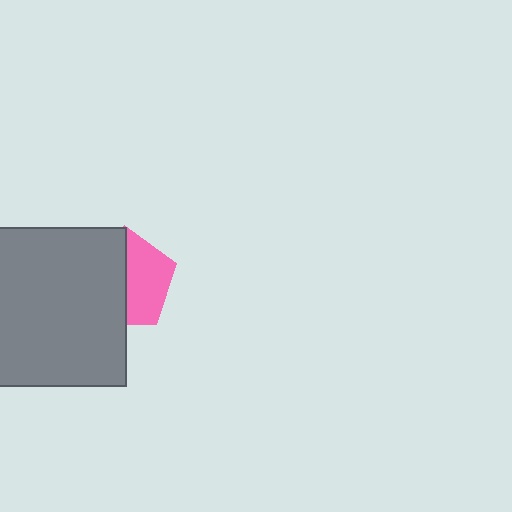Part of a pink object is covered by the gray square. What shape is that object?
It is a pentagon.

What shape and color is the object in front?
The object in front is a gray square.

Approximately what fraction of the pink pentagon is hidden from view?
Roughly 54% of the pink pentagon is hidden behind the gray square.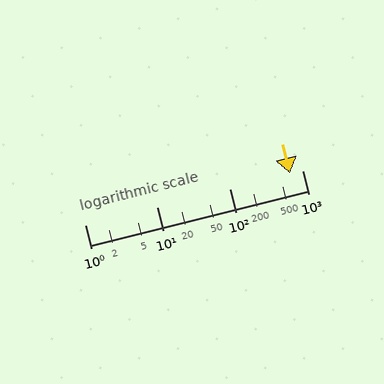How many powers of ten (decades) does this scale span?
The scale spans 3 decades, from 1 to 1000.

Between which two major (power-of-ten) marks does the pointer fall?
The pointer is between 100 and 1000.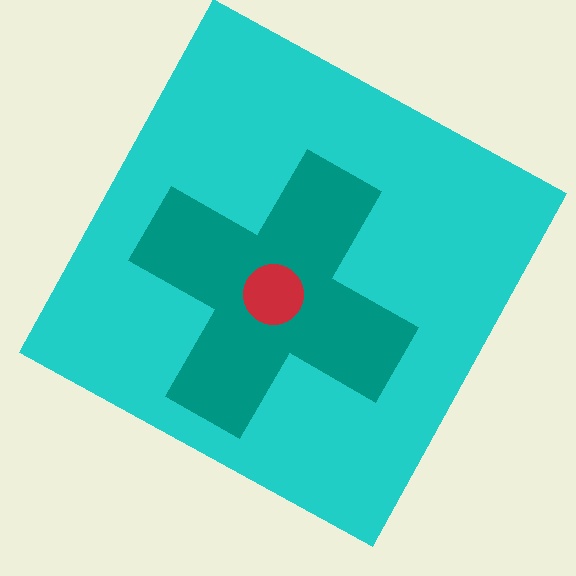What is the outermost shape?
The cyan square.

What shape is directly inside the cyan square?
The teal cross.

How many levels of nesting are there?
3.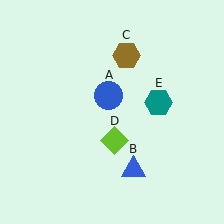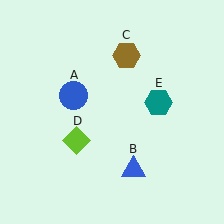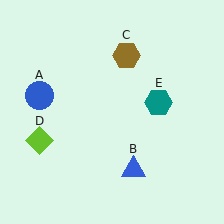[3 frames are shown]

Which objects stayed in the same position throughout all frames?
Blue triangle (object B) and brown hexagon (object C) and teal hexagon (object E) remained stationary.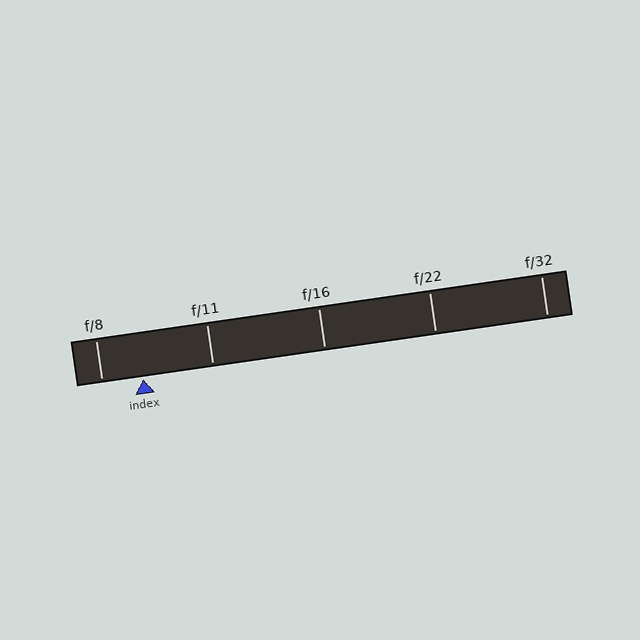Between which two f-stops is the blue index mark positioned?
The index mark is between f/8 and f/11.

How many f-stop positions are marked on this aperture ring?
There are 5 f-stop positions marked.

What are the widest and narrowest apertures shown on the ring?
The widest aperture shown is f/8 and the narrowest is f/32.